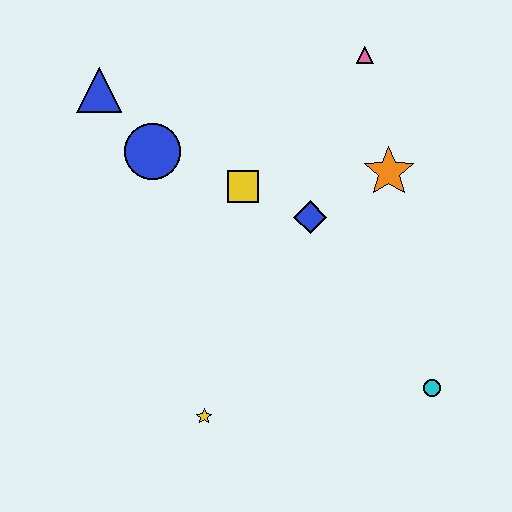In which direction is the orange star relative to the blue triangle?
The orange star is to the right of the blue triangle.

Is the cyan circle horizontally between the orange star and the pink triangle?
No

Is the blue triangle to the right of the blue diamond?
No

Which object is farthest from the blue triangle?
The cyan circle is farthest from the blue triangle.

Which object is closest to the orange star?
The blue diamond is closest to the orange star.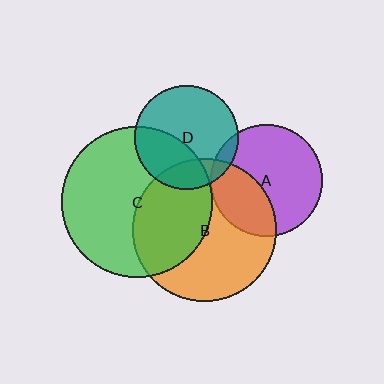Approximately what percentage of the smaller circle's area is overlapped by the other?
Approximately 40%.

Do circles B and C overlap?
Yes.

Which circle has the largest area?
Circle C (green).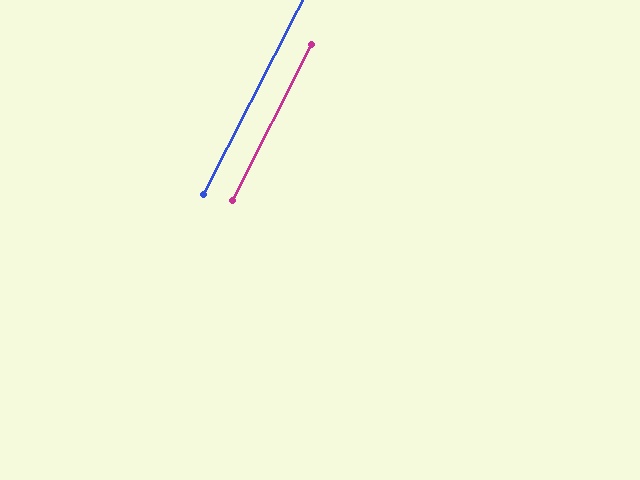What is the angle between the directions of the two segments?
Approximately 0 degrees.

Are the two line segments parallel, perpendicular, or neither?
Parallel — their directions differ by only 0.1°.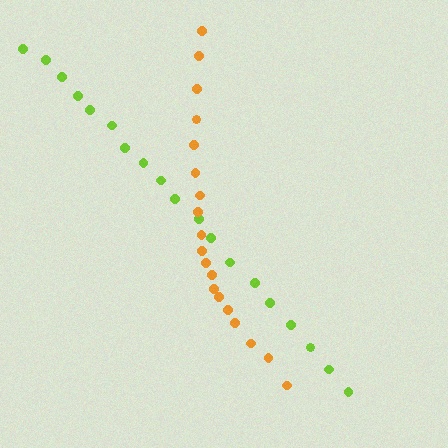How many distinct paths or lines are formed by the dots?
There are 2 distinct paths.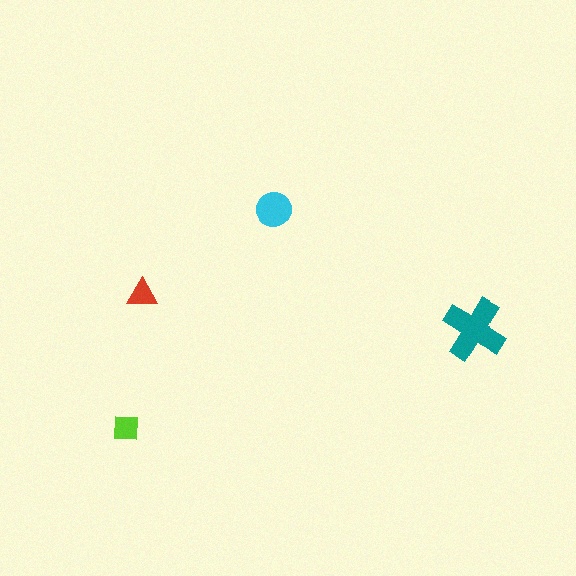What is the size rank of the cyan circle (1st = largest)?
2nd.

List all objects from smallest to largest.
The red triangle, the lime square, the cyan circle, the teal cross.